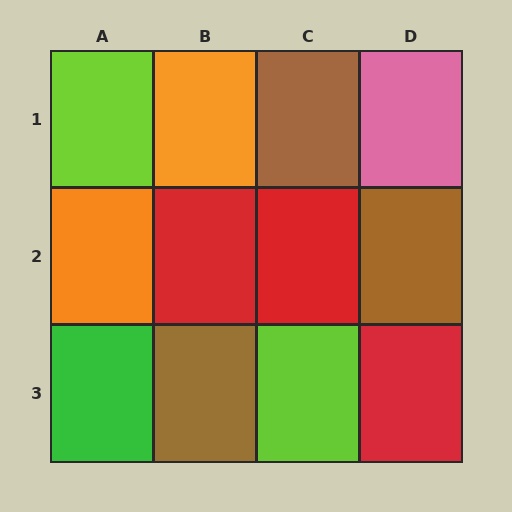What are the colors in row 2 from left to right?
Orange, red, red, brown.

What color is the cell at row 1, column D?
Pink.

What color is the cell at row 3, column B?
Brown.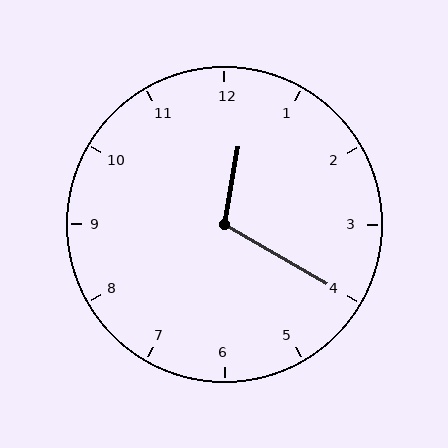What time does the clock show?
12:20.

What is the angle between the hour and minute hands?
Approximately 110 degrees.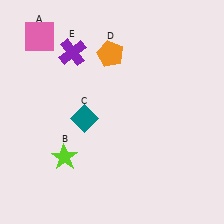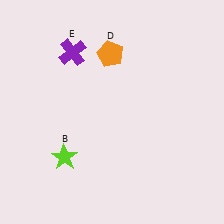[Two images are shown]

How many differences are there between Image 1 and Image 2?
There are 2 differences between the two images.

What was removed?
The teal diamond (C), the pink square (A) were removed in Image 2.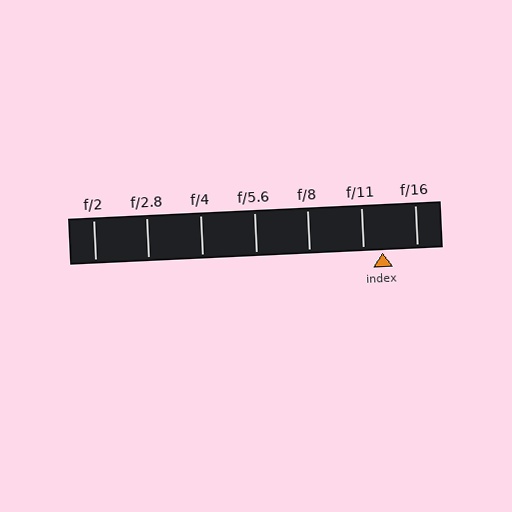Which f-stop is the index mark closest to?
The index mark is closest to f/11.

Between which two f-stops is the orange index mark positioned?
The index mark is between f/11 and f/16.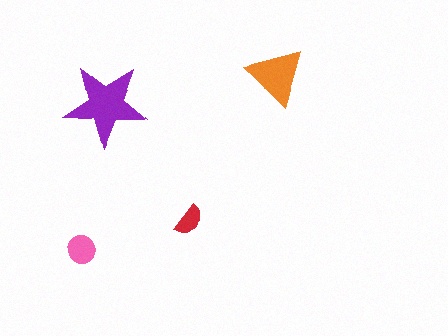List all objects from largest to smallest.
The purple star, the orange triangle, the pink circle, the red semicircle.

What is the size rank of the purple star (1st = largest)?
1st.